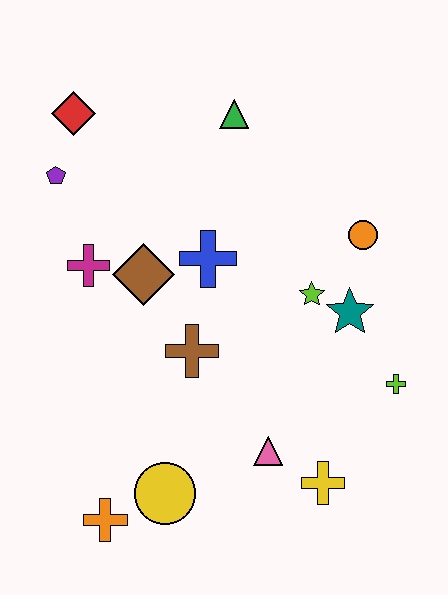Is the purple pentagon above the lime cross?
Yes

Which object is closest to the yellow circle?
The orange cross is closest to the yellow circle.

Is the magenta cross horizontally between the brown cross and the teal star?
No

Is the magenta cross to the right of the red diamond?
Yes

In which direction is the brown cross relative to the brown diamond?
The brown cross is below the brown diamond.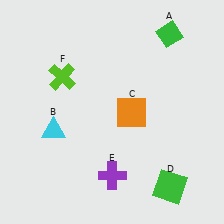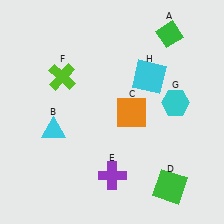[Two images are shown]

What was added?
A cyan hexagon (G), a cyan square (H) were added in Image 2.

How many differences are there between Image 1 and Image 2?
There are 2 differences between the two images.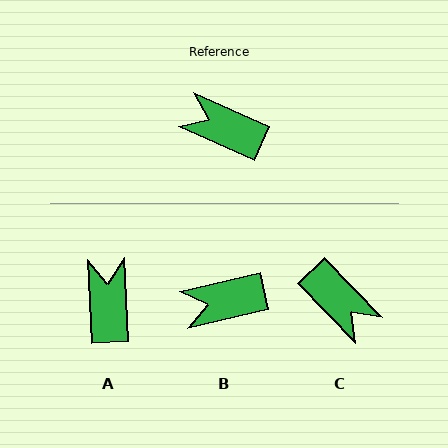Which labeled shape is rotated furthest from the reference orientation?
C, about 158 degrees away.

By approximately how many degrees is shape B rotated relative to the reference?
Approximately 37 degrees counter-clockwise.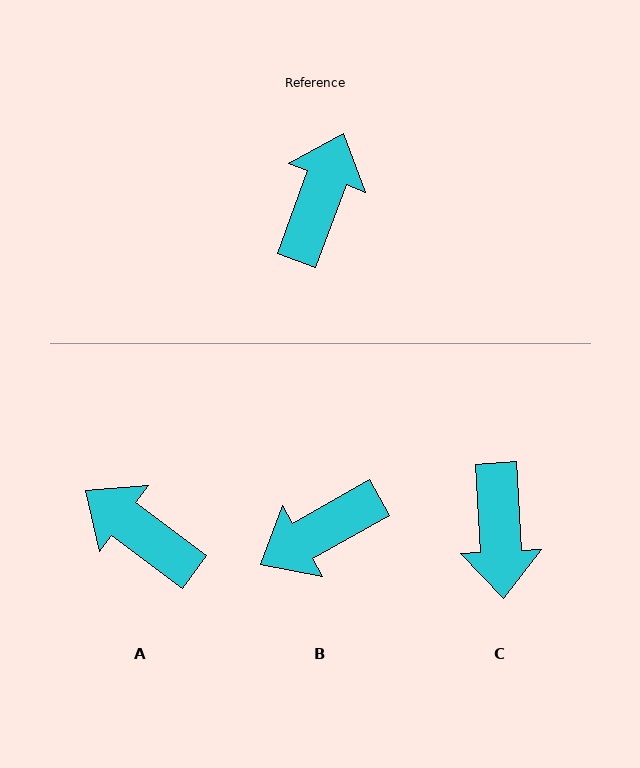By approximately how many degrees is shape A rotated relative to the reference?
Approximately 74 degrees counter-clockwise.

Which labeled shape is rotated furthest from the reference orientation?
C, about 156 degrees away.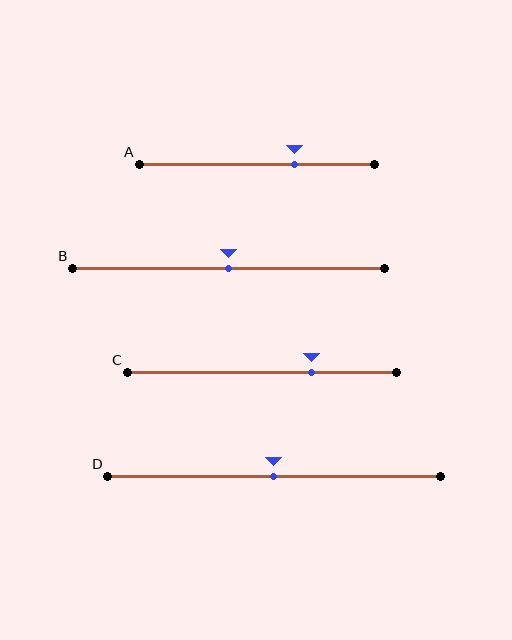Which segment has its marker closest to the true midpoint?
Segment B has its marker closest to the true midpoint.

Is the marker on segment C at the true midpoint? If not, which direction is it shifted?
No, the marker on segment C is shifted to the right by about 19% of the segment length.